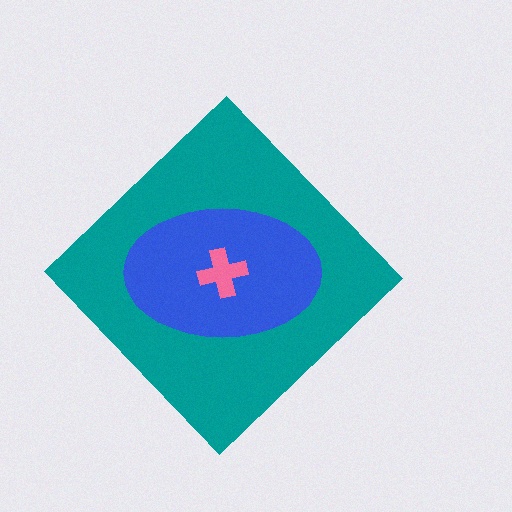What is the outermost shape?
The teal diamond.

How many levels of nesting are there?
3.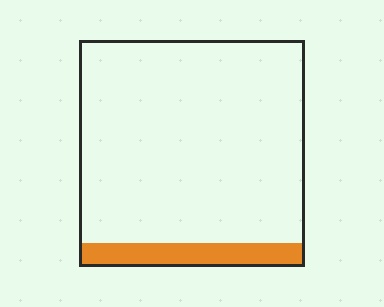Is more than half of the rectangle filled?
No.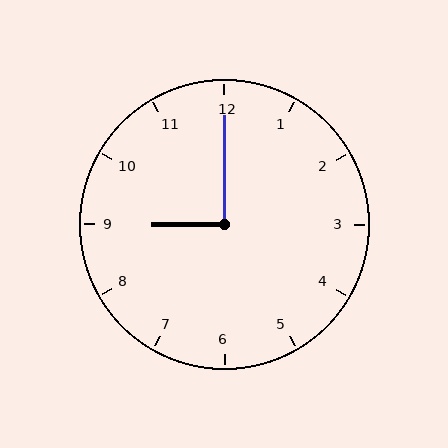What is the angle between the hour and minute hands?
Approximately 90 degrees.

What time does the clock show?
9:00.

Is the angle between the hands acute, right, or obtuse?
It is right.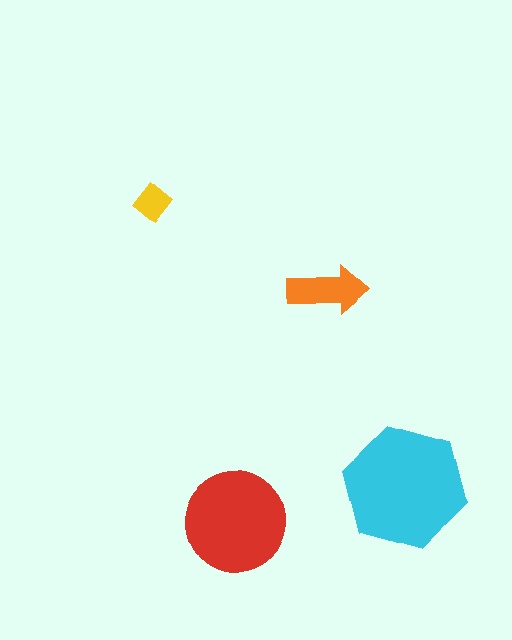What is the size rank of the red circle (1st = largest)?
2nd.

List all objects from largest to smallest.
The cyan hexagon, the red circle, the orange arrow, the yellow diamond.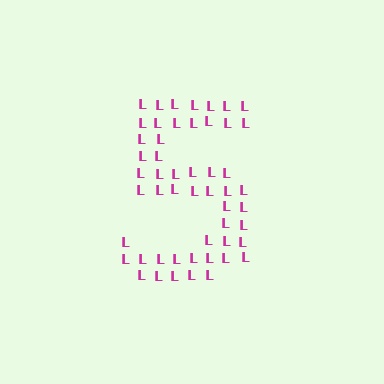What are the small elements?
The small elements are letter L's.